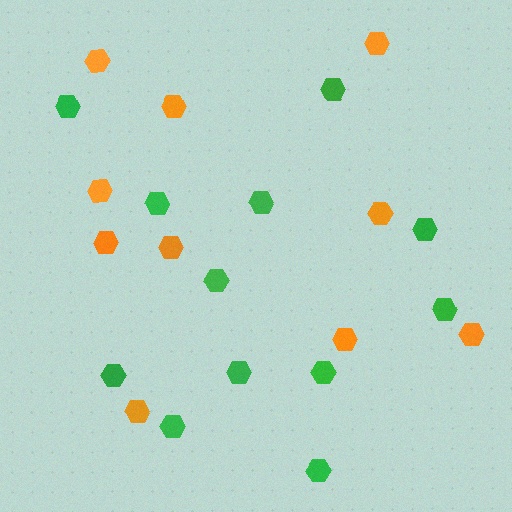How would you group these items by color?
There are 2 groups: one group of green hexagons (12) and one group of orange hexagons (10).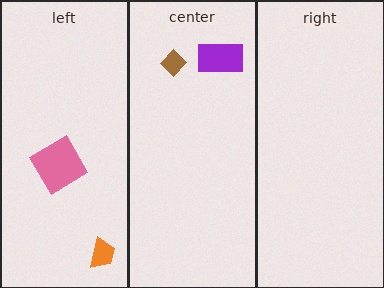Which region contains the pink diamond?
The left region.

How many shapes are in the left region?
2.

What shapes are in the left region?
The orange trapezoid, the pink diamond.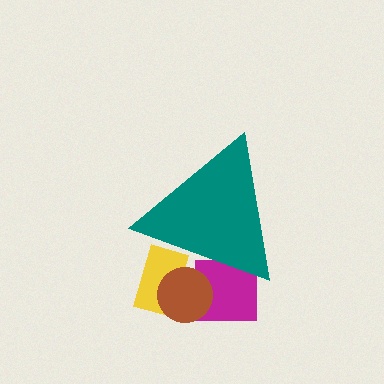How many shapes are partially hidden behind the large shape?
3 shapes are partially hidden.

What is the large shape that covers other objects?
A teal triangle.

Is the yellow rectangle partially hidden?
Yes, the yellow rectangle is partially hidden behind the teal triangle.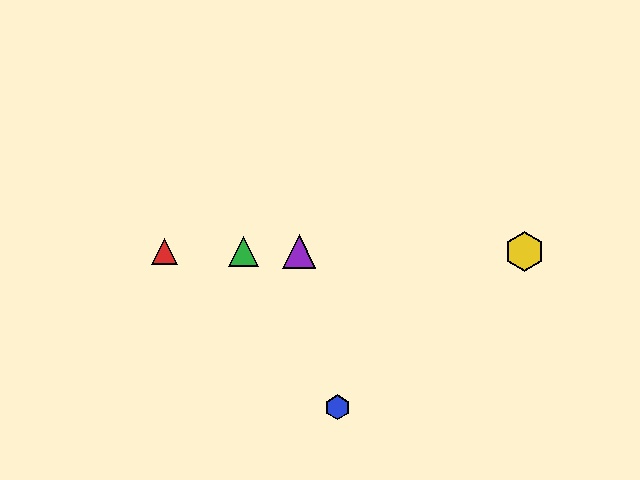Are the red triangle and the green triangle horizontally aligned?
Yes, both are at y≈252.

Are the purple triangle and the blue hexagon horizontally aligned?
No, the purple triangle is at y≈252 and the blue hexagon is at y≈407.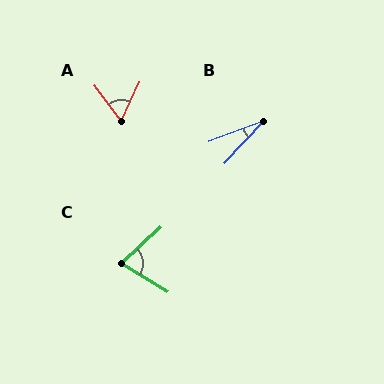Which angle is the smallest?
B, at approximately 27 degrees.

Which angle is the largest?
C, at approximately 74 degrees.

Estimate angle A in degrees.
Approximately 62 degrees.